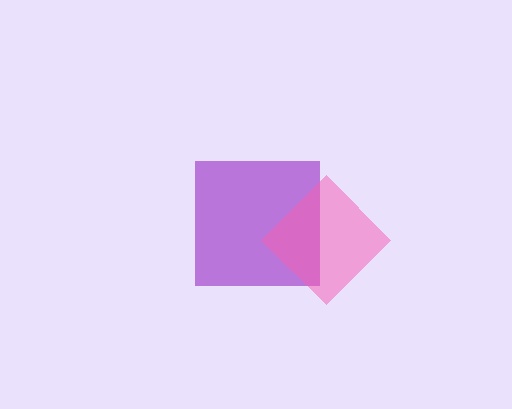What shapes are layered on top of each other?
The layered shapes are: a purple square, a pink diamond.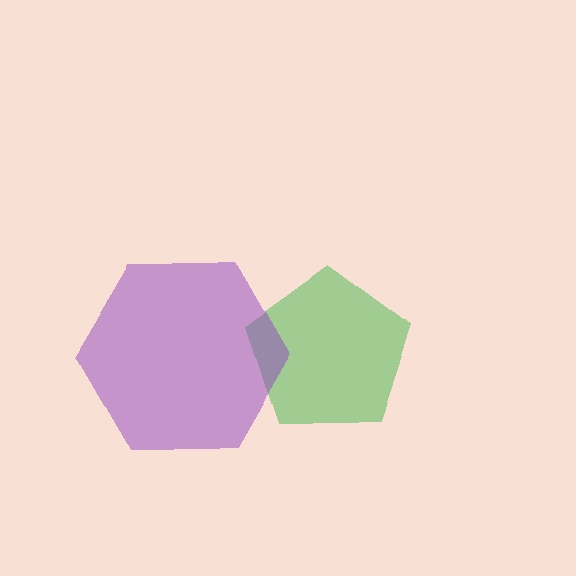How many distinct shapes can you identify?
There are 2 distinct shapes: a green pentagon, a purple hexagon.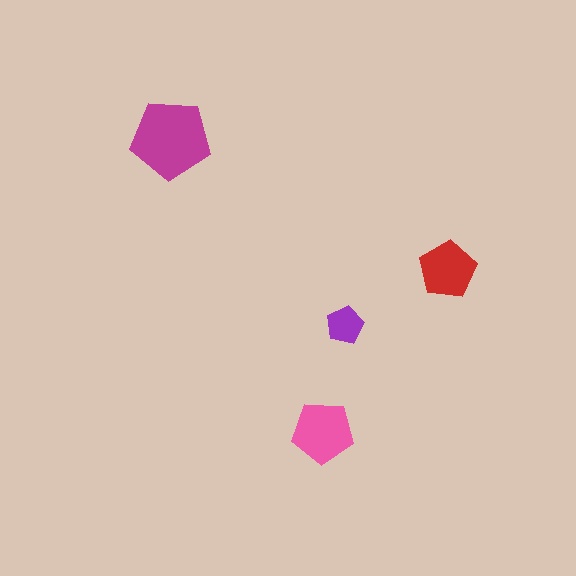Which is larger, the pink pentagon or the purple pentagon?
The pink one.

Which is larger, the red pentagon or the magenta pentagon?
The magenta one.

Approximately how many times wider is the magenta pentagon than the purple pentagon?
About 2 times wider.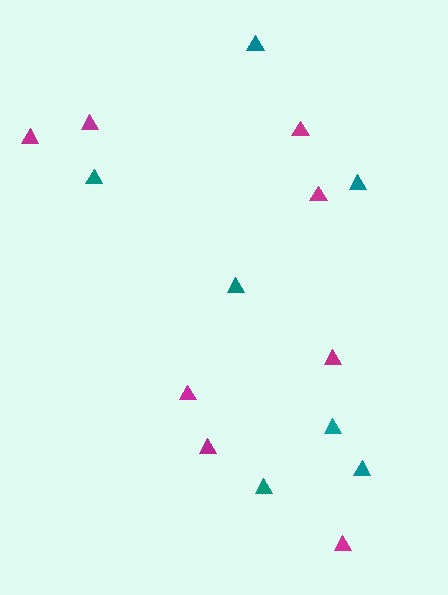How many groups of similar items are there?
There are 2 groups: one group of teal triangles (7) and one group of magenta triangles (8).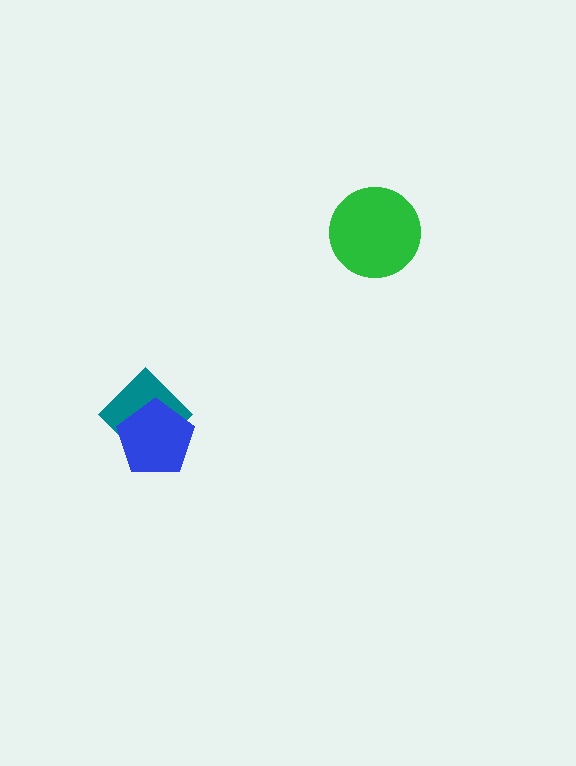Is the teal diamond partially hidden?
Yes, it is partially covered by another shape.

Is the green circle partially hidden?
No, no other shape covers it.